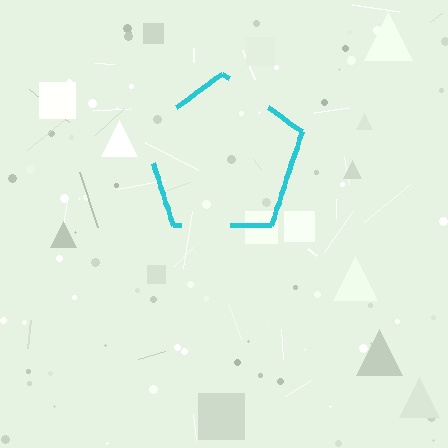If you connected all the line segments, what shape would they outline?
They would outline a pentagon.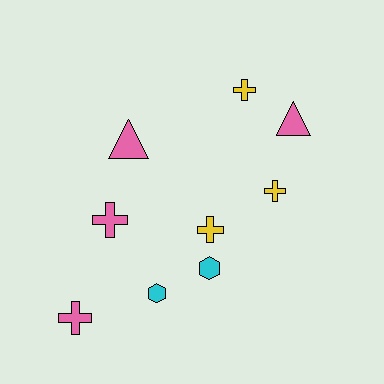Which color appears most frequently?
Pink, with 4 objects.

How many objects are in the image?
There are 9 objects.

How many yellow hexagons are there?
There are no yellow hexagons.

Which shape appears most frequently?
Cross, with 5 objects.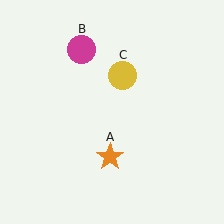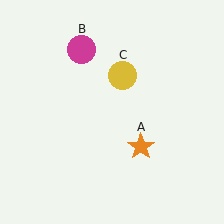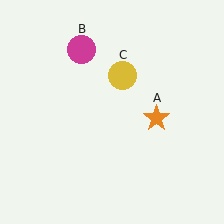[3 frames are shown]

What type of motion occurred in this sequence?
The orange star (object A) rotated counterclockwise around the center of the scene.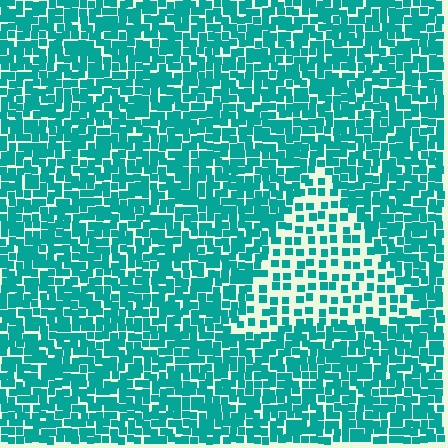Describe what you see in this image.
The image contains small teal elements arranged at two different densities. A triangle-shaped region is visible where the elements are less densely packed than the surrounding area.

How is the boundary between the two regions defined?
The boundary is defined by a change in element density (approximately 2.2x ratio). All elements are the same color, size, and shape.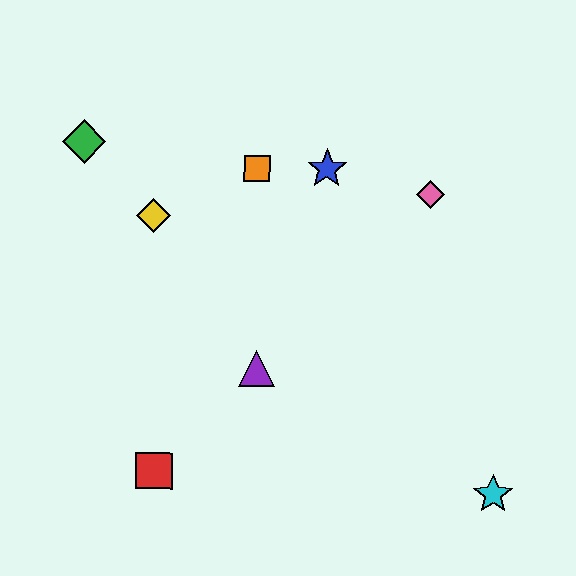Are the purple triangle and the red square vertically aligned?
No, the purple triangle is at x≈256 and the red square is at x≈154.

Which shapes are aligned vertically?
The purple triangle, the orange square are aligned vertically.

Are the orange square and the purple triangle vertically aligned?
Yes, both are at x≈257.